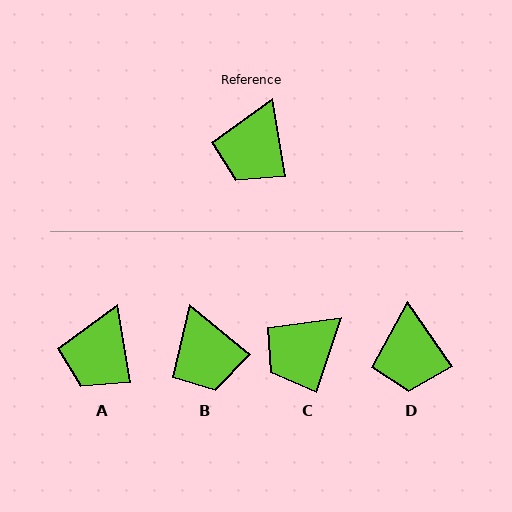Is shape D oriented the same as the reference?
No, it is off by about 25 degrees.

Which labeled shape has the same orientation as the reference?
A.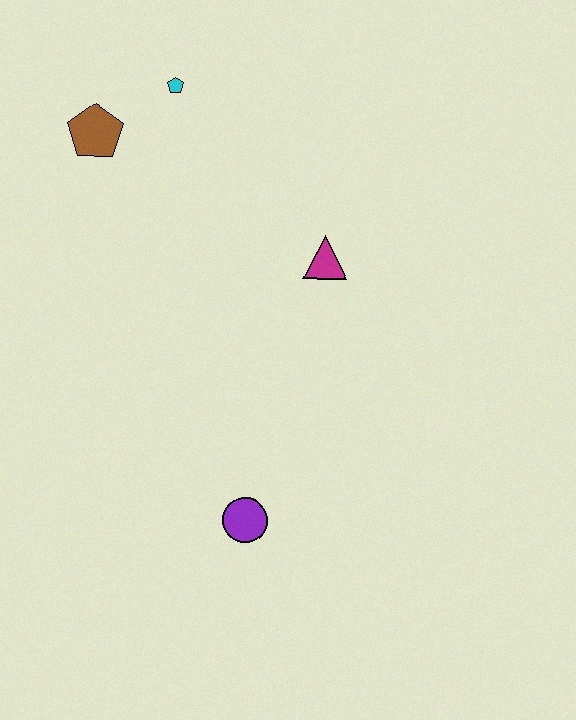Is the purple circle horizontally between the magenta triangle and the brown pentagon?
Yes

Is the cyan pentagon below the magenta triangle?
No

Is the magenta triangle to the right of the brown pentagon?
Yes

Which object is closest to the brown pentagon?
The cyan pentagon is closest to the brown pentagon.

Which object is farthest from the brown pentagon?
The purple circle is farthest from the brown pentagon.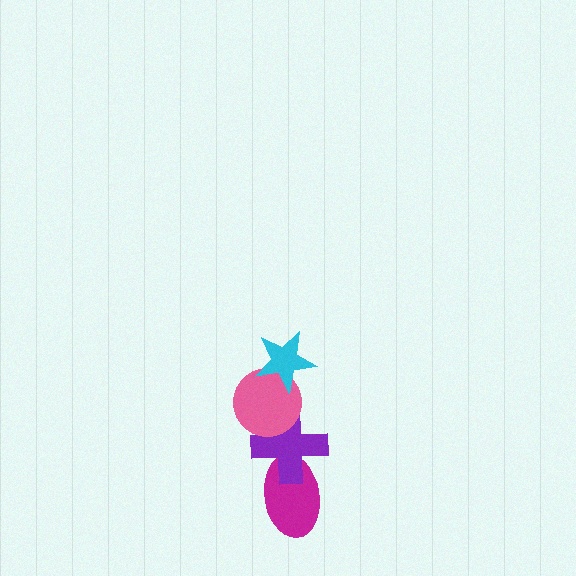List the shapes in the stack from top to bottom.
From top to bottom: the cyan star, the pink circle, the purple cross, the magenta ellipse.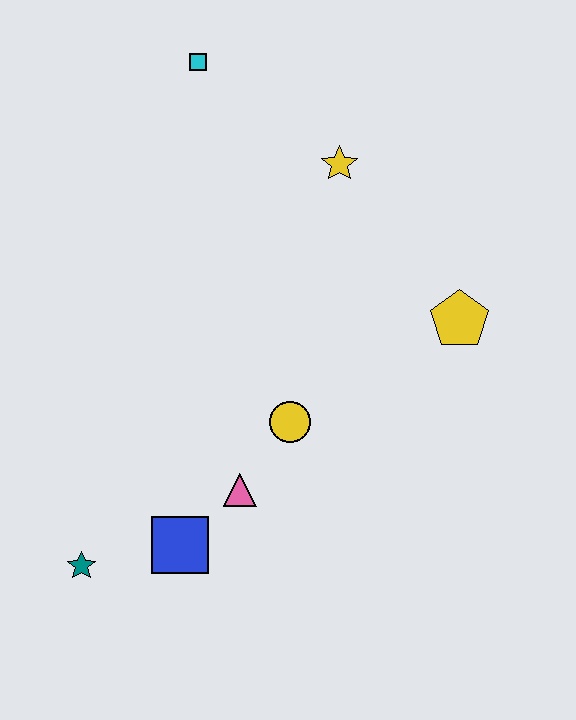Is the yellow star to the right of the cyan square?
Yes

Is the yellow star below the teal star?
No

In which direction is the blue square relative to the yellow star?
The blue square is below the yellow star.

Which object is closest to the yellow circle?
The pink triangle is closest to the yellow circle.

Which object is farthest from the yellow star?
The teal star is farthest from the yellow star.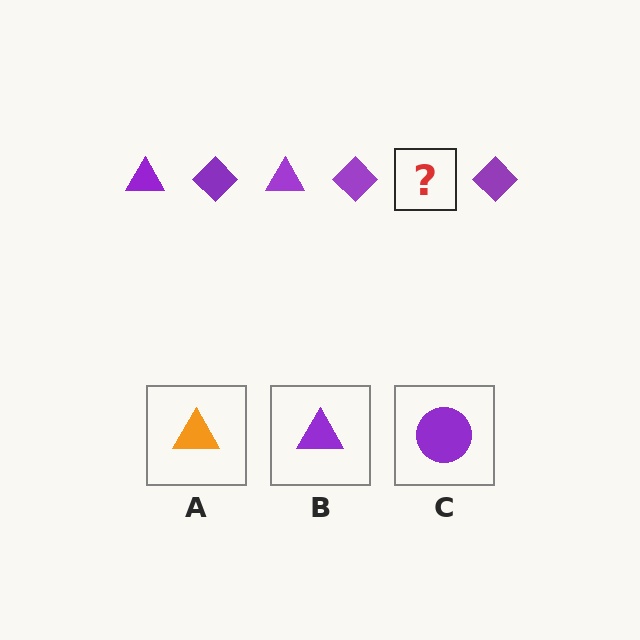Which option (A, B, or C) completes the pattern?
B.